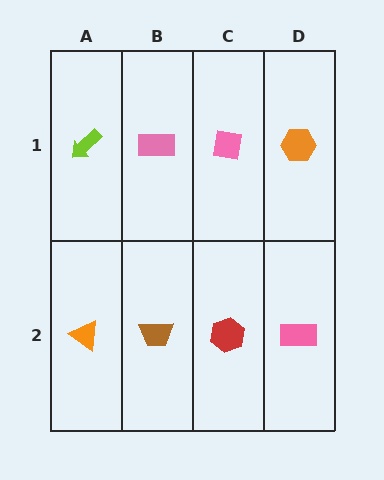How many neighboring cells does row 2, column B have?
3.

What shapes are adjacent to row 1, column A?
An orange triangle (row 2, column A), a pink rectangle (row 1, column B).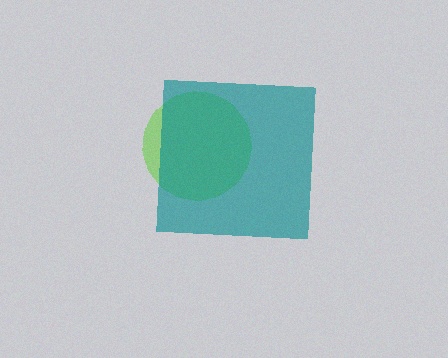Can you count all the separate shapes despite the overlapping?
Yes, there are 2 separate shapes.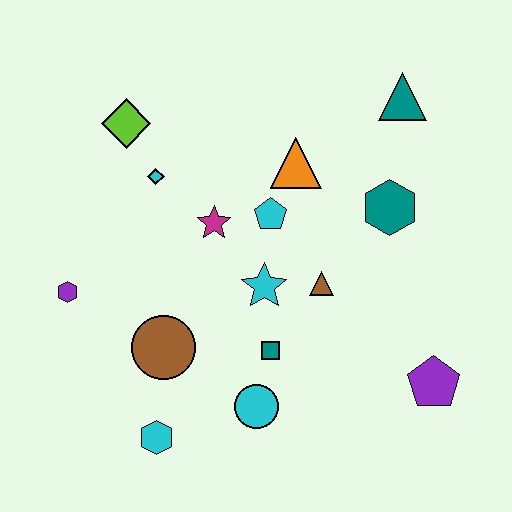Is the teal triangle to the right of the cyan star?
Yes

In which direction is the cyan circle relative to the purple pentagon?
The cyan circle is to the left of the purple pentagon.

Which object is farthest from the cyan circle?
The teal triangle is farthest from the cyan circle.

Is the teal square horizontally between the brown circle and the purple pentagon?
Yes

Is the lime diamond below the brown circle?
No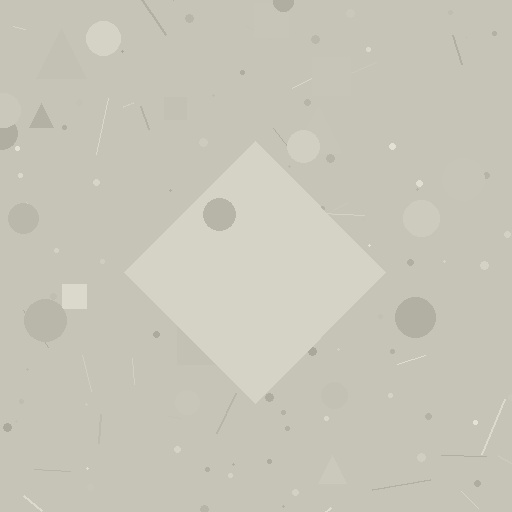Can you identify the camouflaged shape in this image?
The camouflaged shape is a diamond.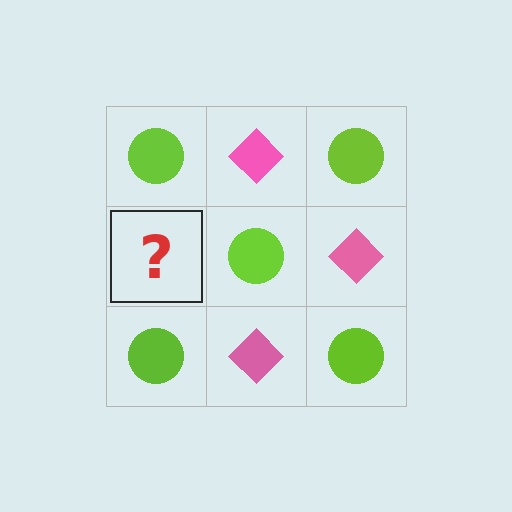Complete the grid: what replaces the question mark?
The question mark should be replaced with a pink diamond.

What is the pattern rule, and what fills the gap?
The rule is that it alternates lime circle and pink diamond in a checkerboard pattern. The gap should be filled with a pink diamond.